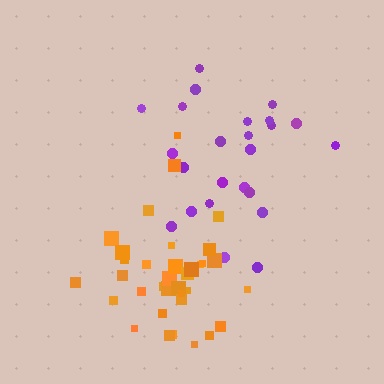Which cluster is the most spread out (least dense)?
Purple.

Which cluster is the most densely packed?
Orange.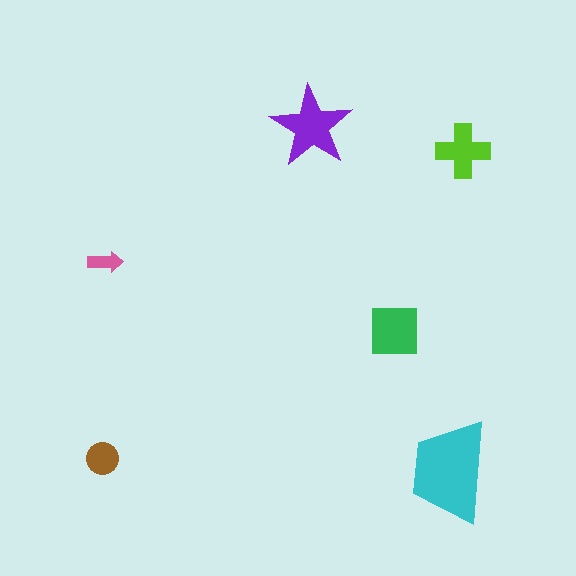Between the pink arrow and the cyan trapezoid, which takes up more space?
The cyan trapezoid.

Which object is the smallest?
The pink arrow.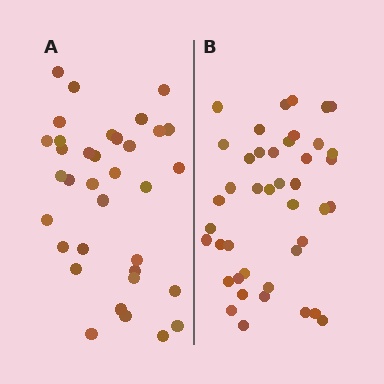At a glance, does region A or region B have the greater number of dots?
Region B (the right region) has more dots.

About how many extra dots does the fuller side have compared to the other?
Region B has roughly 8 or so more dots than region A.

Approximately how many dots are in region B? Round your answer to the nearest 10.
About 40 dots. (The exact count is 42, which rounds to 40.)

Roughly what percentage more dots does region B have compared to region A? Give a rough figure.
About 20% more.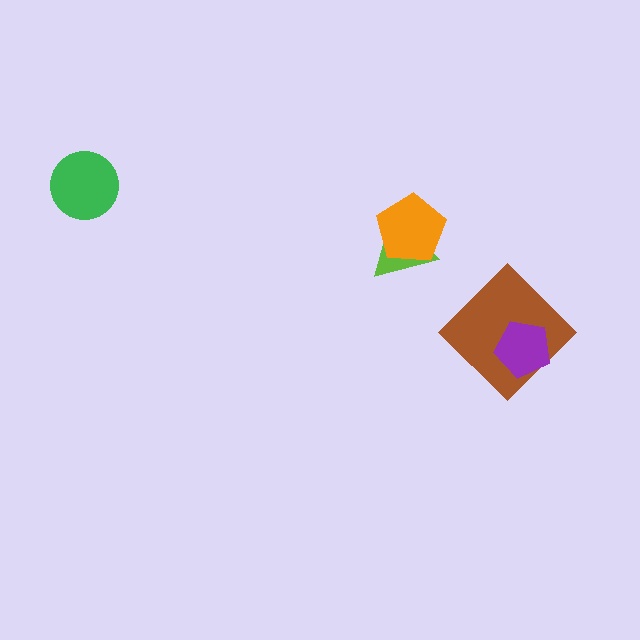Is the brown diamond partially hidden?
Yes, it is partially covered by another shape.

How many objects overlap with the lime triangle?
1 object overlaps with the lime triangle.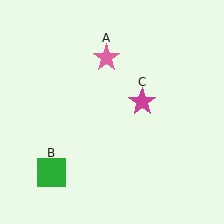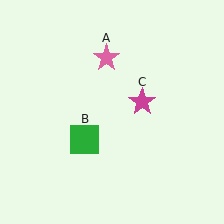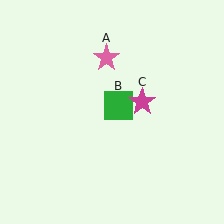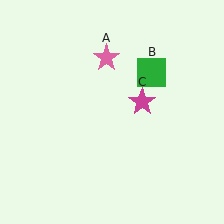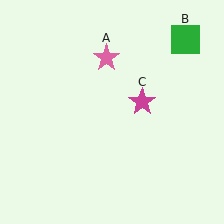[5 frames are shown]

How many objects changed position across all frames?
1 object changed position: green square (object B).